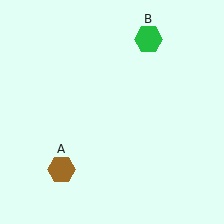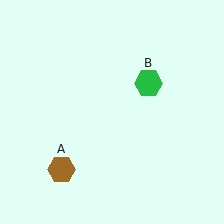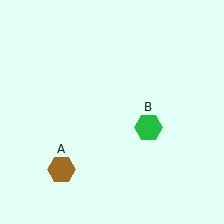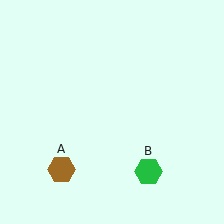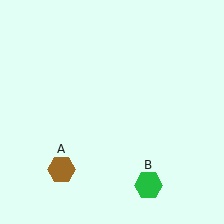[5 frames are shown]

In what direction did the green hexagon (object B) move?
The green hexagon (object B) moved down.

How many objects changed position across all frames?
1 object changed position: green hexagon (object B).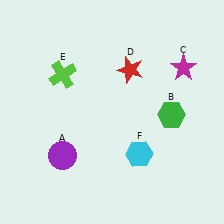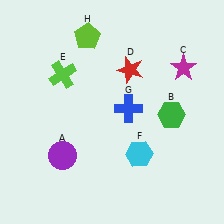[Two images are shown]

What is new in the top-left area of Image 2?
A lime pentagon (H) was added in the top-left area of Image 2.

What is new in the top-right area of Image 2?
A blue cross (G) was added in the top-right area of Image 2.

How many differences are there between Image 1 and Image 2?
There are 2 differences between the two images.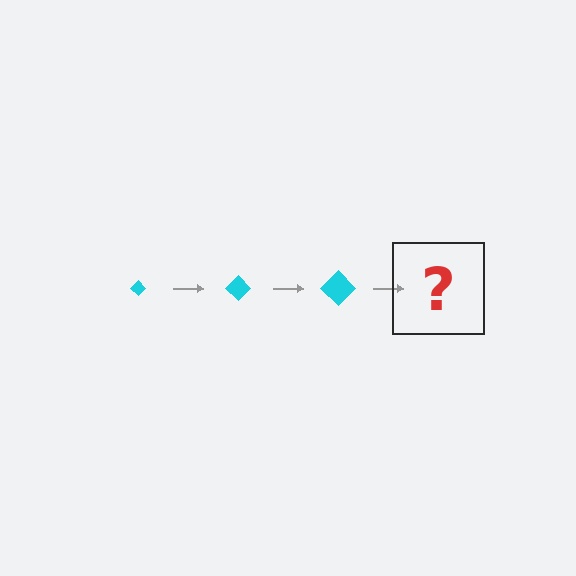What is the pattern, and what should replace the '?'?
The pattern is that the diamond gets progressively larger each step. The '?' should be a cyan diamond, larger than the previous one.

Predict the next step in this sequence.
The next step is a cyan diamond, larger than the previous one.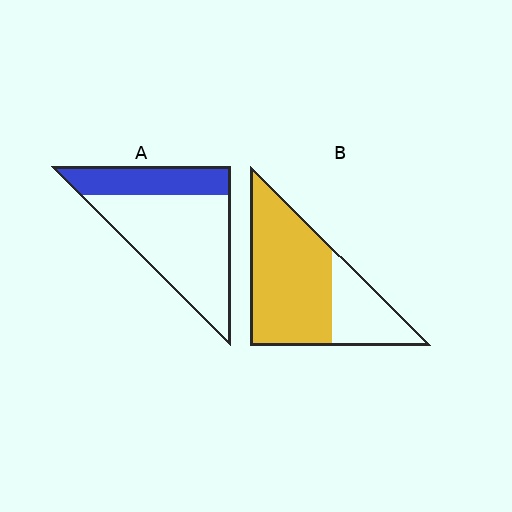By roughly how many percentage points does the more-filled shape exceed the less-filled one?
By roughly 40 percentage points (B over A).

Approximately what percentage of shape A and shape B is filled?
A is approximately 30% and B is approximately 70%.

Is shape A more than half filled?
No.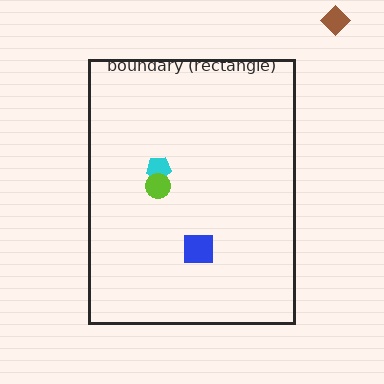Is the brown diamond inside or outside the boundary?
Outside.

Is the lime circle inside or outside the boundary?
Inside.